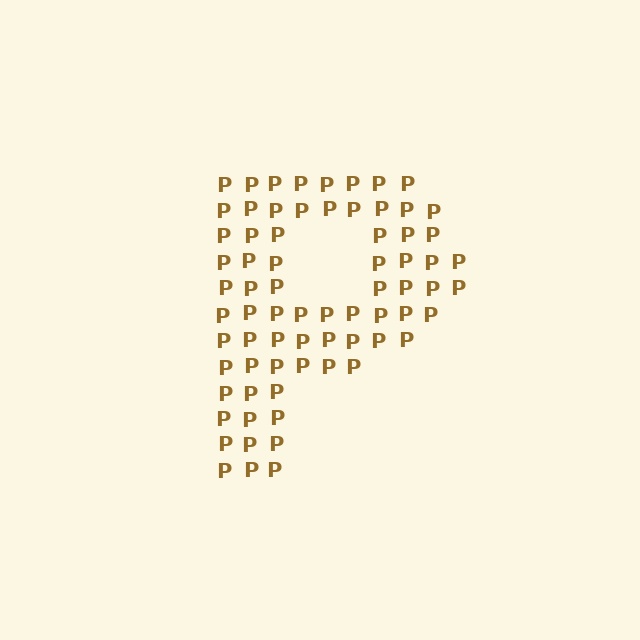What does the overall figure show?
The overall figure shows the letter P.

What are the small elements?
The small elements are letter P's.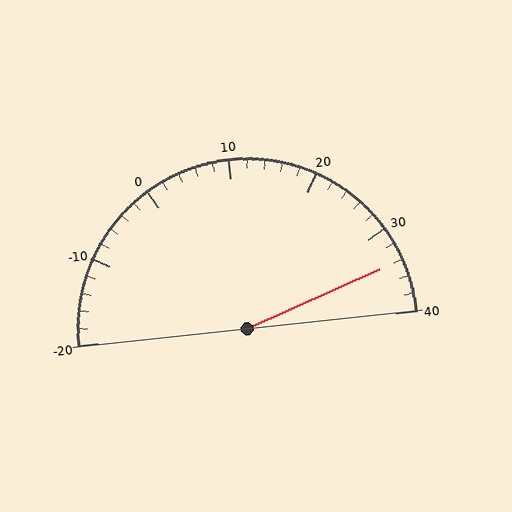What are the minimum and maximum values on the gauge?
The gauge ranges from -20 to 40.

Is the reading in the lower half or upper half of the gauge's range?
The reading is in the upper half of the range (-20 to 40).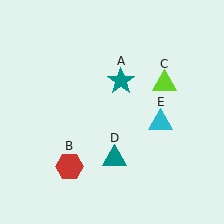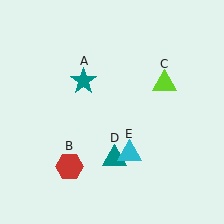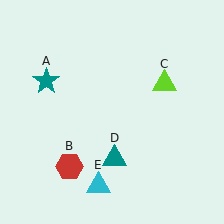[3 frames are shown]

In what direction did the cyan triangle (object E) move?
The cyan triangle (object E) moved down and to the left.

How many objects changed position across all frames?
2 objects changed position: teal star (object A), cyan triangle (object E).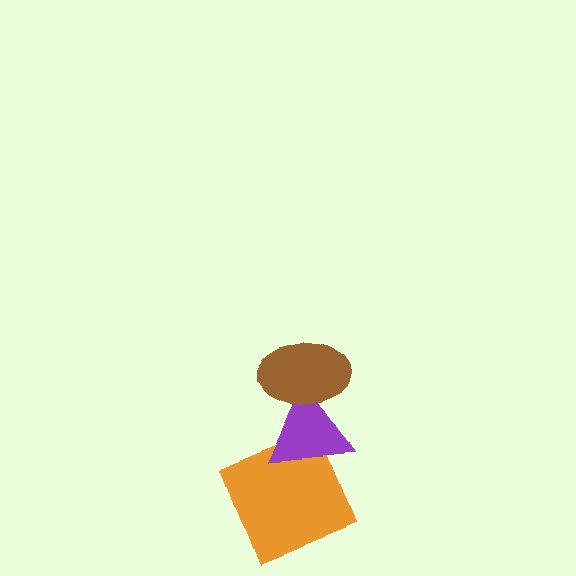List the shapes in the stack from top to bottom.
From top to bottom: the brown ellipse, the purple triangle, the orange square.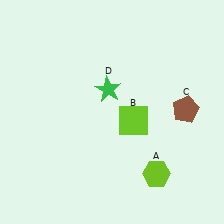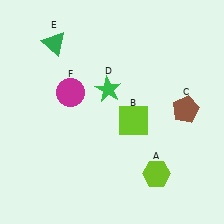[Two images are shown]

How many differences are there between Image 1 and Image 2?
There are 2 differences between the two images.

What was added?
A green triangle (E), a magenta circle (F) were added in Image 2.